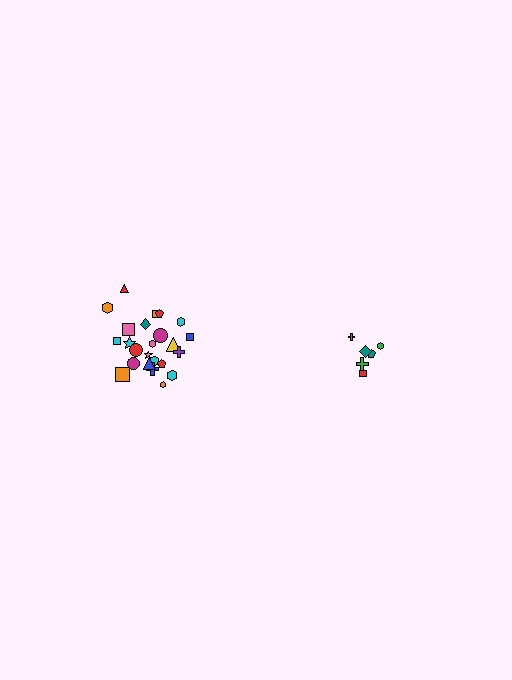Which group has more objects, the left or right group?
The left group.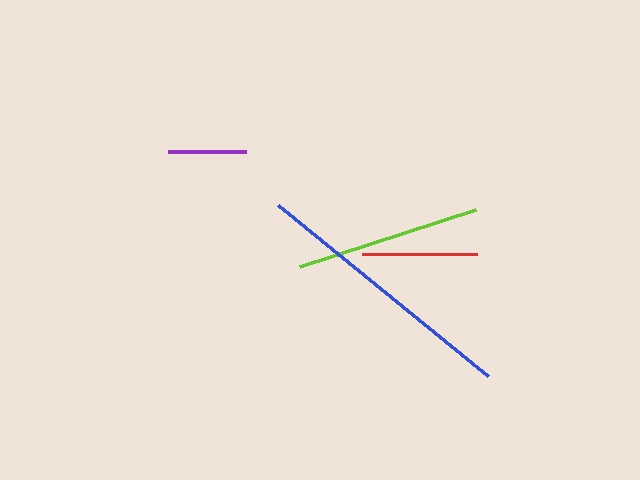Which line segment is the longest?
The blue line is the longest at approximately 271 pixels.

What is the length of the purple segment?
The purple segment is approximately 78 pixels long.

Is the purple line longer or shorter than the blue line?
The blue line is longer than the purple line.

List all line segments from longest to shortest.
From longest to shortest: blue, lime, red, purple.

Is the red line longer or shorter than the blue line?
The blue line is longer than the red line.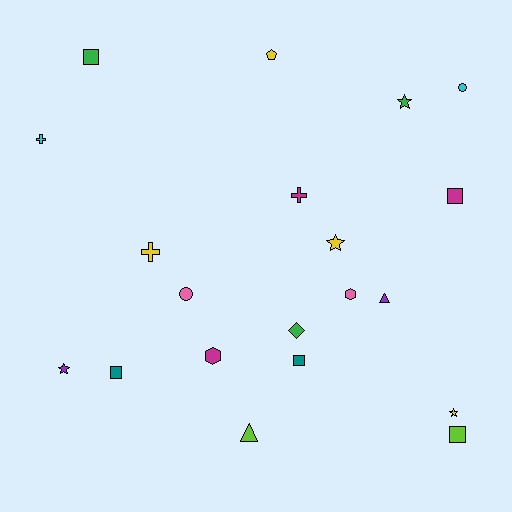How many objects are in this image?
There are 20 objects.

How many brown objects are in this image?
There are no brown objects.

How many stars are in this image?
There are 4 stars.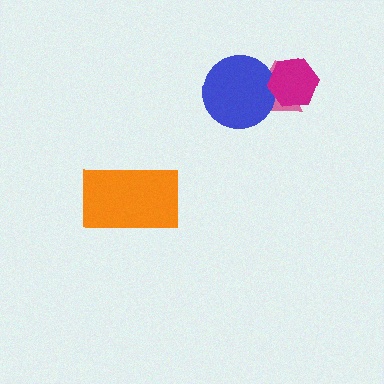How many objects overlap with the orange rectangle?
0 objects overlap with the orange rectangle.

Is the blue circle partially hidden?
Yes, it is partially covered by another shape.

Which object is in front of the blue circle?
The magenta hexagon is in front of the blue circle.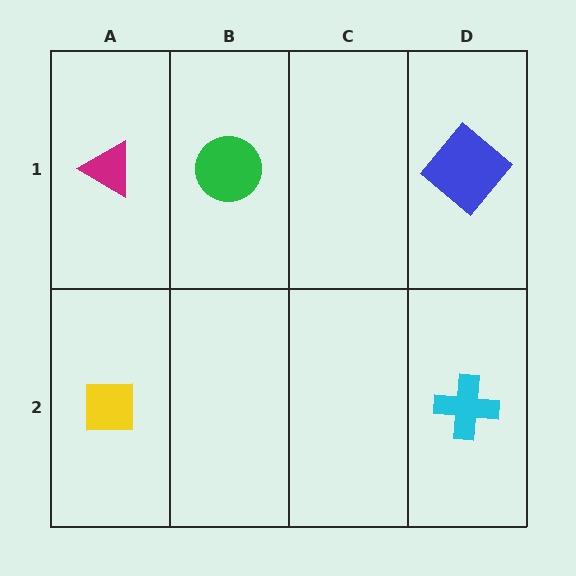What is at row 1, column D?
A blue diamond.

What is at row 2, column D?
A cyan cross.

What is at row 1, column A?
A magenta triangle.